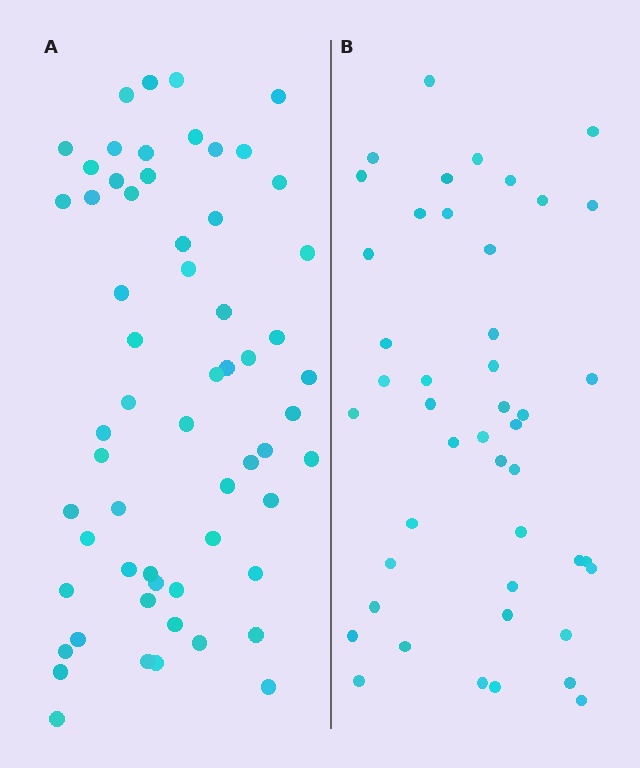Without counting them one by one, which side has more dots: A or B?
Region A (the left region) has more dots.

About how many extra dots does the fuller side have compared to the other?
Region A has approximately 15 more dots than region B.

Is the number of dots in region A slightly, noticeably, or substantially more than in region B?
Region A has noticeably more, but not dramatically so. The ratio is roughly 1.3 to 1.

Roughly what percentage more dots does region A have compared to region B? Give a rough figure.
About 35% more.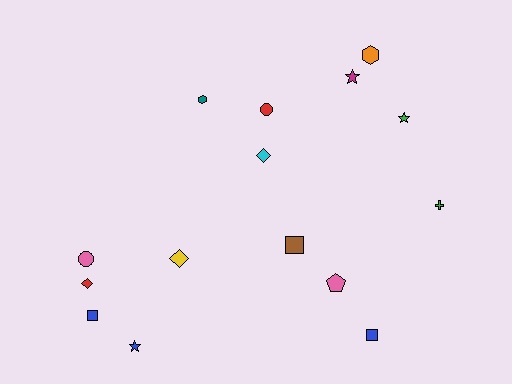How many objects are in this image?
There are 15 objects.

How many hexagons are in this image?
There are 2 hexagons.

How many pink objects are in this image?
There are 2 pink objects.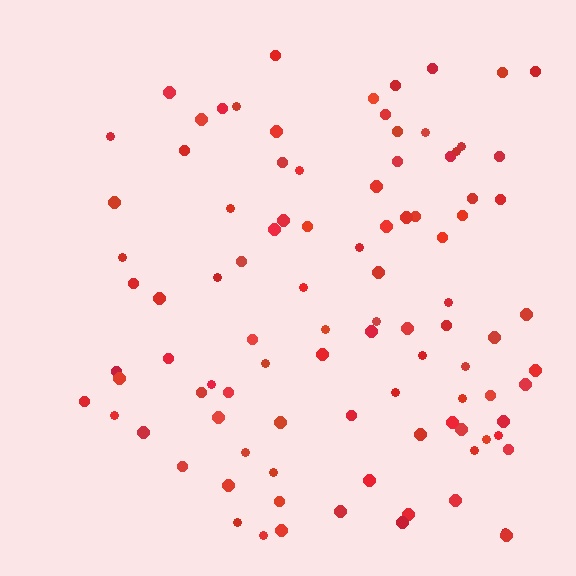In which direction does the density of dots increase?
From left to right, with the right side densest.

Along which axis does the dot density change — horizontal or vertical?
Horizontal.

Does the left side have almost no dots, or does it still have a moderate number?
Still a moderate number, just noticeably fewer than the right.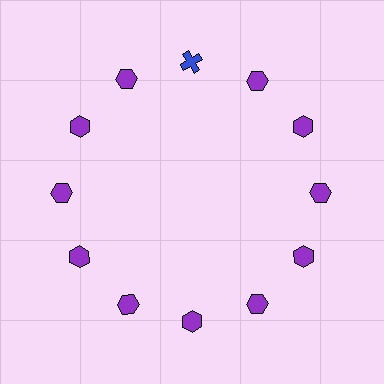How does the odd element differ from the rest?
It differs in both color (blue instead of purple) and shape (cross instead of hexagon).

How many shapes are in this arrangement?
There are 12 shapes arranged in a ring pattern.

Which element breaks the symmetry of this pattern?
The blue cross at roughly the 12 o'clock position breaks the symmetry. All other shapes are purple hexagons.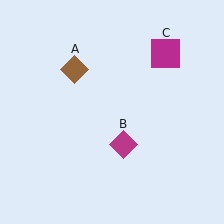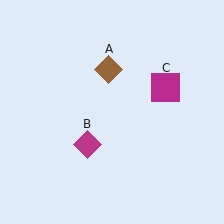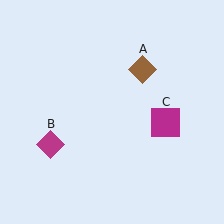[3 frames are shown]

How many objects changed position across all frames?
3 objects changed position: brown diamond (object A), magenta diamond (object B), magenta square (object C).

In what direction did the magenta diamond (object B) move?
The magenta diamond (object B) moved left.